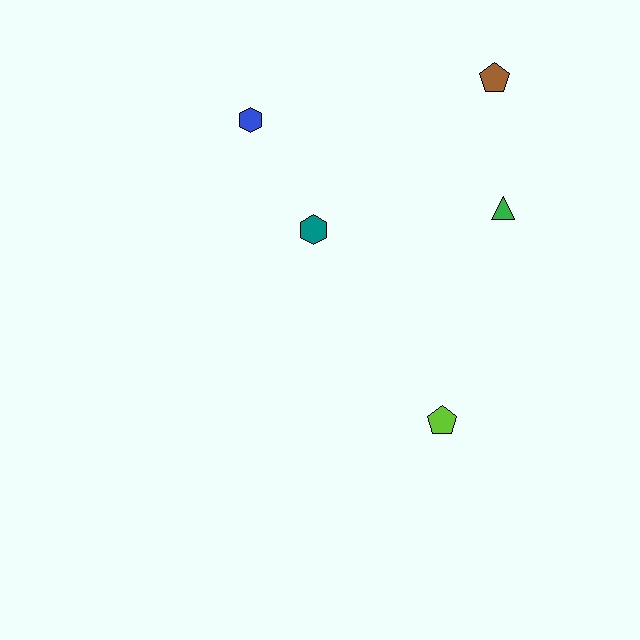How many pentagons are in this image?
There are 2 pentagons.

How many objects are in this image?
There are 5 objects.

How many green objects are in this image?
There is 1 green object.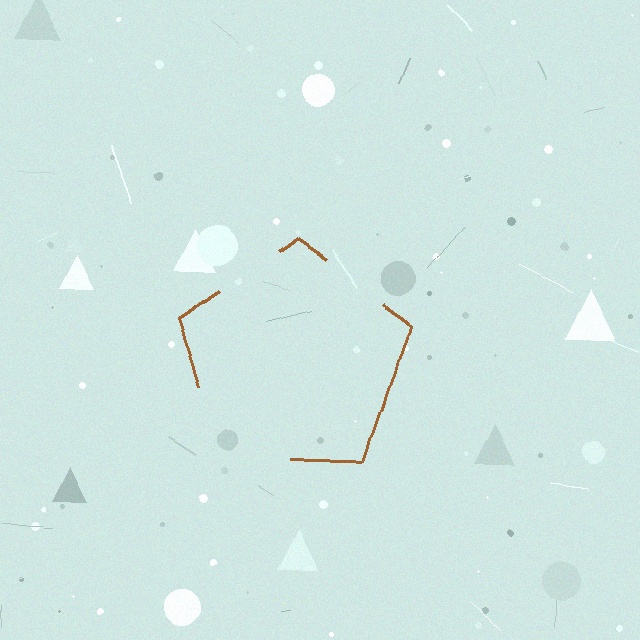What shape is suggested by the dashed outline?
The dashed outline suggests a pentagon.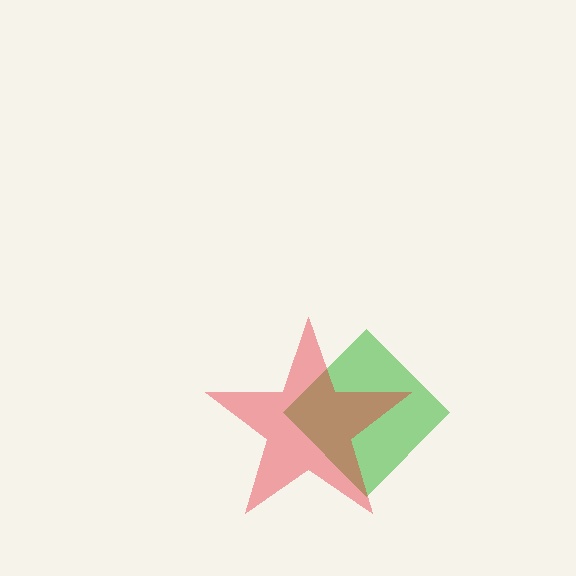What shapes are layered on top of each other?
The layered shapes are: a green diamond, a red star.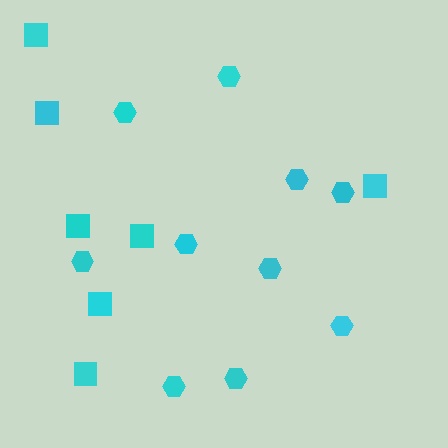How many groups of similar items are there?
There are 2 groups: one group of squares (7) and one group of hexagons (10).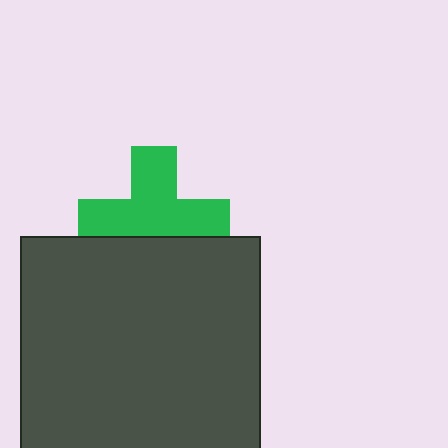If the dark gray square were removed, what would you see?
You would see the complete green cross.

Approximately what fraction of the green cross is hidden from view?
Roughly 33% of the green cross is hidden behind the dark gray square.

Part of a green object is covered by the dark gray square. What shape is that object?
It is a cross.